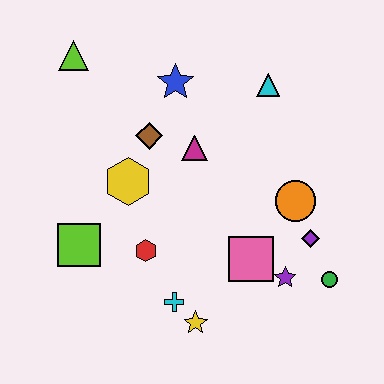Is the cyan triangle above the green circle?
Yes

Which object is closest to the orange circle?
The purple diamond is closest to the orange circle.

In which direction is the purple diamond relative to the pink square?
The purple diamond is to the right of the pink square.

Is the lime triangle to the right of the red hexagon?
No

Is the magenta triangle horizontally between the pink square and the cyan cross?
Yes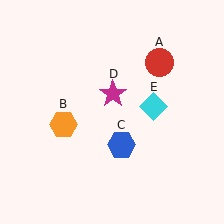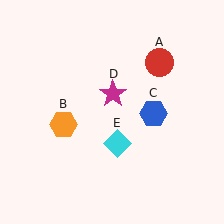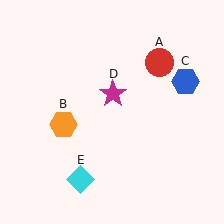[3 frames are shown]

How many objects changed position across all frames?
2 objects changed position: blue hexagon (object C), cyan diamond (object E).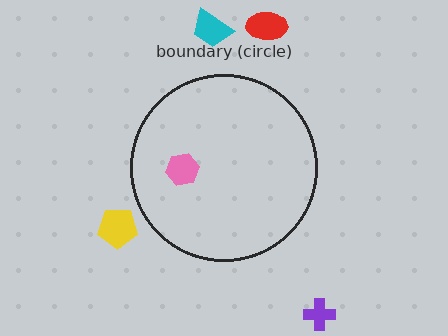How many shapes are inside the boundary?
1 inside, 4 outside.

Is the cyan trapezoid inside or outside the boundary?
Outside.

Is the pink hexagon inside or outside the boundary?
Inside.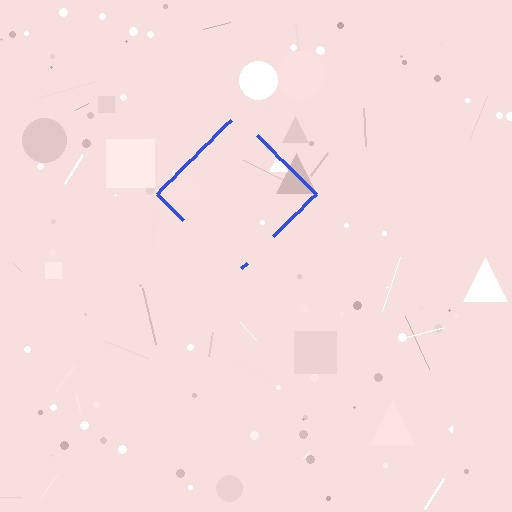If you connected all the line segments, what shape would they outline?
They would outline a diamond.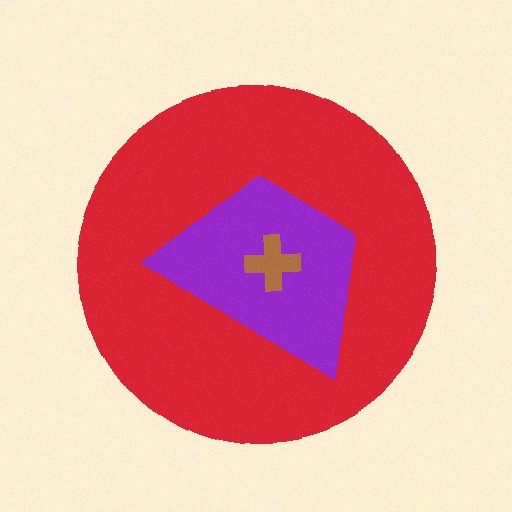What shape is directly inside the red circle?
The purple trapezoid.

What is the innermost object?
The brown cross.